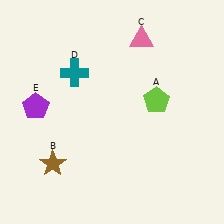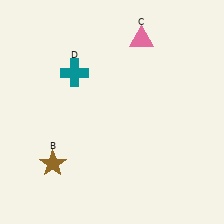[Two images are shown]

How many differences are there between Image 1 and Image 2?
There are 2 differences between the two images.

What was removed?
The lime pentagon (A), the purple pentagon (E) were removed in Image 2.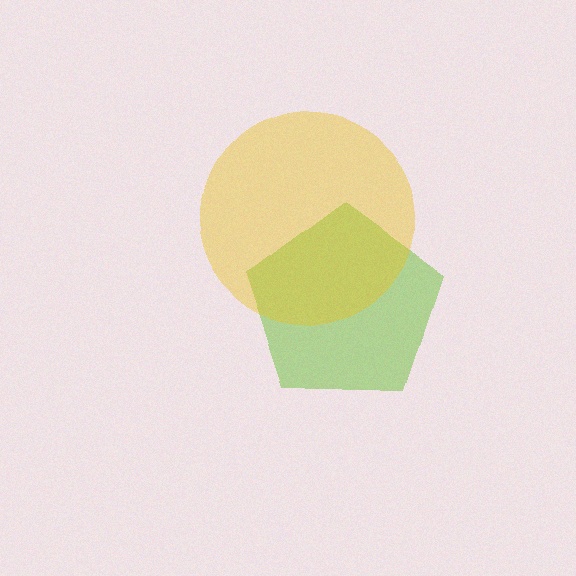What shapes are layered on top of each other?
The layered shapes are: a lime pentagon, a yellow circle.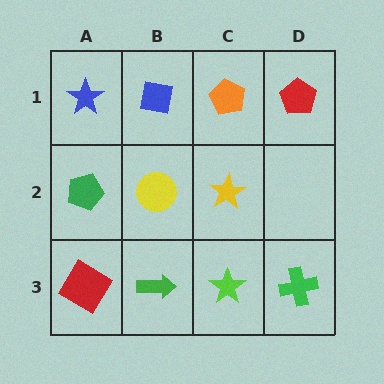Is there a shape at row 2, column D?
No, that cell is empty.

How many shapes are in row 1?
4 shapes.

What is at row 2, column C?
A yellow star.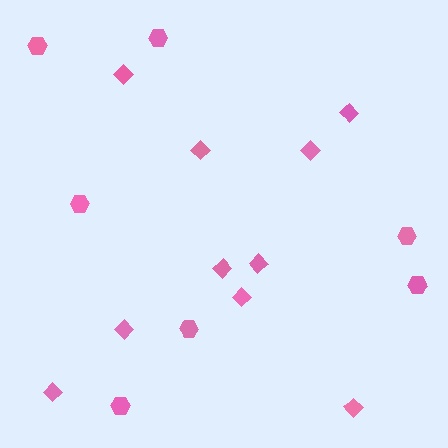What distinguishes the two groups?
There are 2 groups: one group of hexagons (7) and one group of diamonds (10).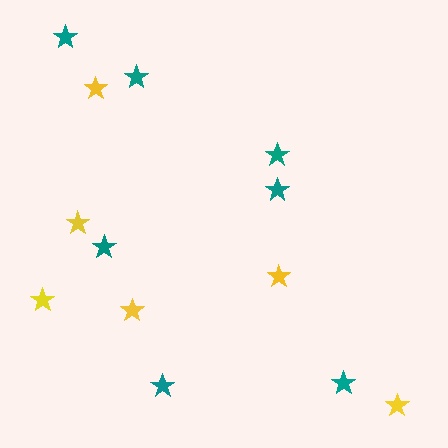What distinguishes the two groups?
There are 2 groups: one group of teal stars (7) and one group of yellow stars (6).